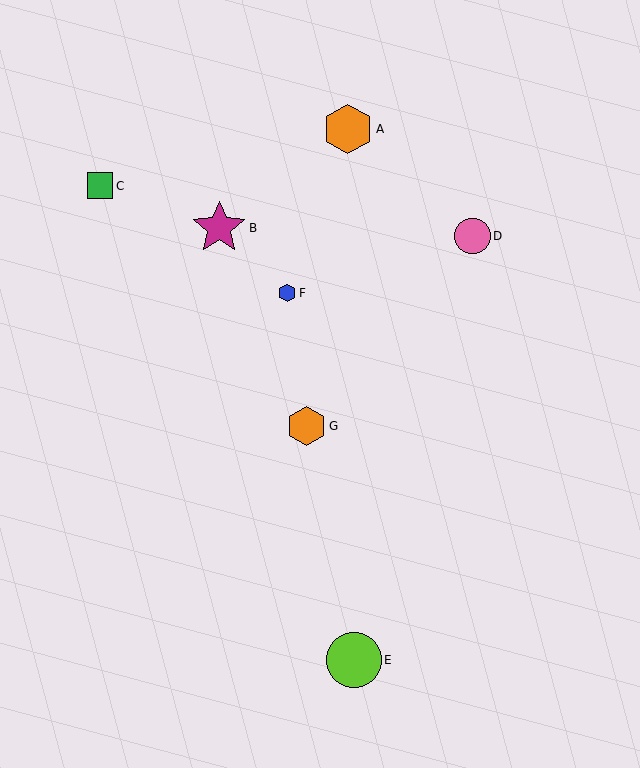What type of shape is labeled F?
Shape F is a blue hexagon.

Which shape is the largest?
The lime circle (labeled E) is the largest.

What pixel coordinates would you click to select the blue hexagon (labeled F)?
Click at (287, 293) to select the blue hexagon F.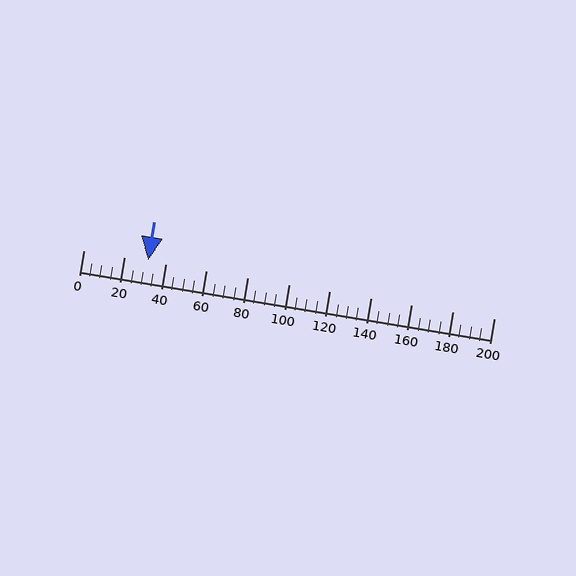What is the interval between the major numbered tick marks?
The major tick marks are spaced 20 units apart.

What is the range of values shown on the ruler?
The ruler shows values from 0 to 200.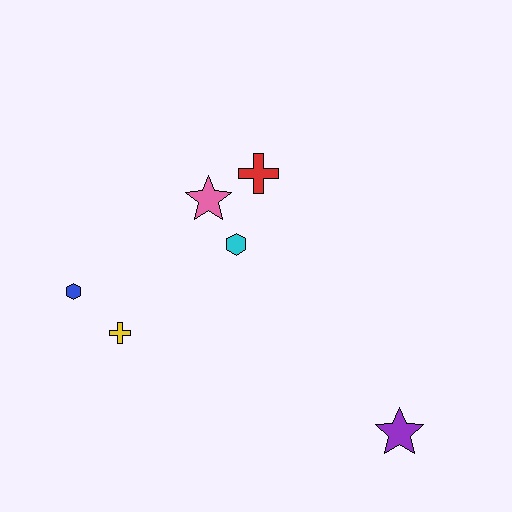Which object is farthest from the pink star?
The purple star is farthest from the pink star.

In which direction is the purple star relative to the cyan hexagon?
The purple star is below the cyan hexagon.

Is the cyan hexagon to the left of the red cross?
Yes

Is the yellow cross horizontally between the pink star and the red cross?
No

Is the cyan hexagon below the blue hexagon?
No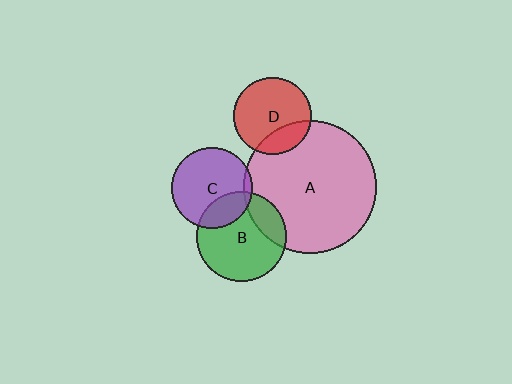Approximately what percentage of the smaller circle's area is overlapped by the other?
Approximately 20%.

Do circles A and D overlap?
Yes.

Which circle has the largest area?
Circle A (pink).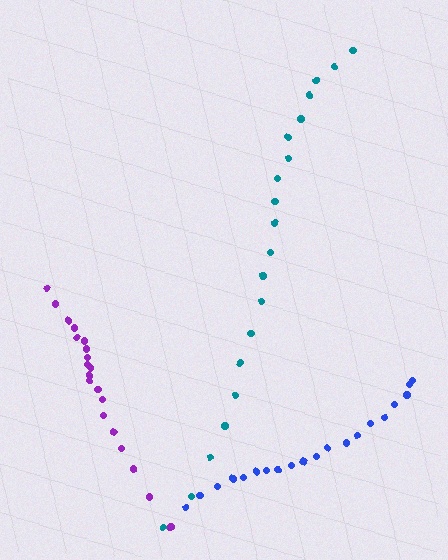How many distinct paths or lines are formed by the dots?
There are 3 distinct paths.